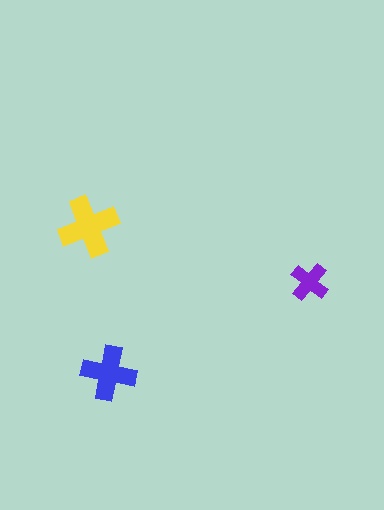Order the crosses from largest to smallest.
the yellow one, the blue one, the purple one.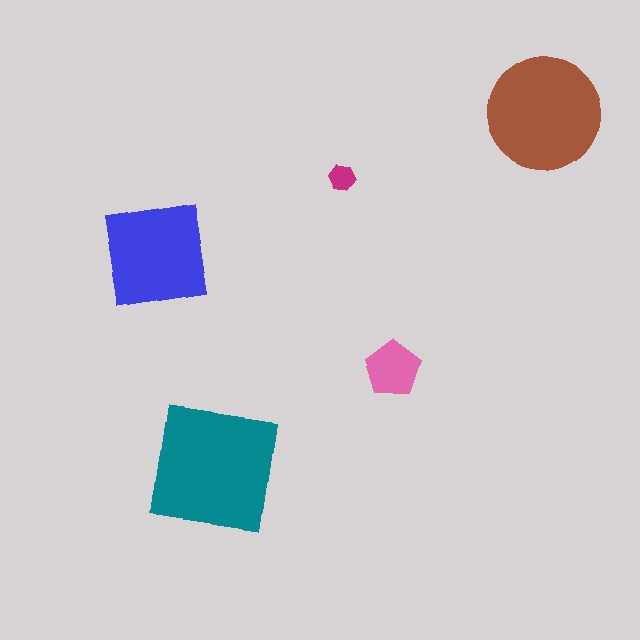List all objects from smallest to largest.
The magenta hexagon, the pink pentagon, the blue square, the brown circle, the teal square.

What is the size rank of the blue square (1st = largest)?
3rd.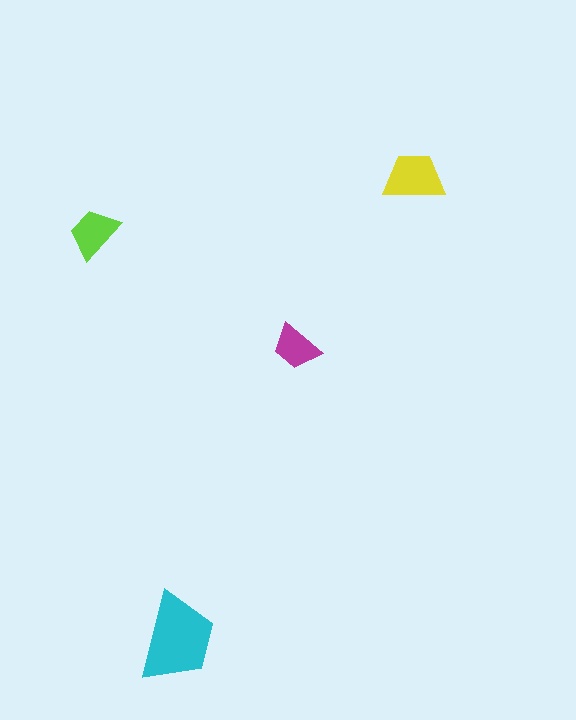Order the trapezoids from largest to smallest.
the cyan one, the yellow one, the lime one, the magenta one.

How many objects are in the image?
There are 4 objects in the image.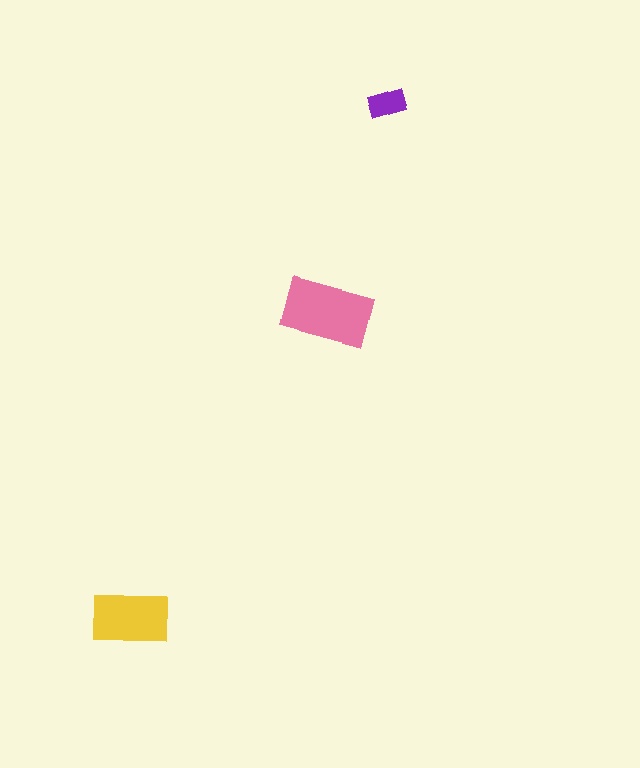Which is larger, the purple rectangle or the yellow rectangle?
The yellow one.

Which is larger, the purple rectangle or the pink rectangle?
The pink one.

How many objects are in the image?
There are 3 objects in the image.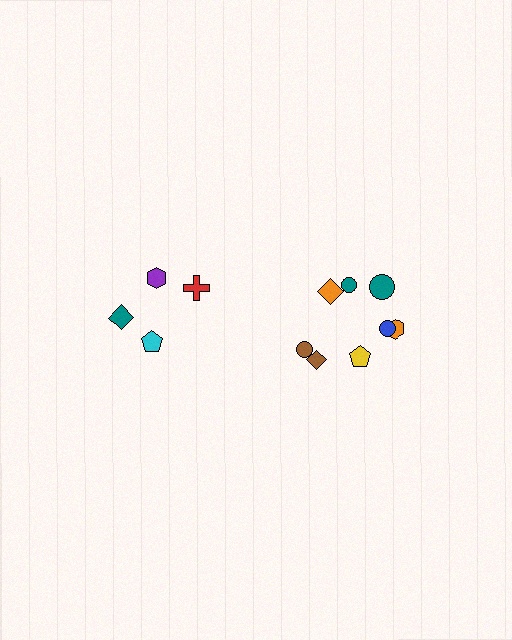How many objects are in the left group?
There are 4 objects.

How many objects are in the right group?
There are 8 objects.